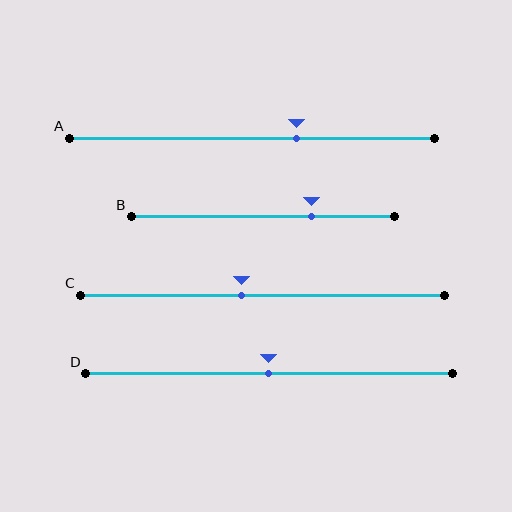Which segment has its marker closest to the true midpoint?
Segment D has its marker closest to the true midpoint.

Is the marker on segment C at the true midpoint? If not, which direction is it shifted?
No, the marker on segment C is shifted to the left by about 6% of the segment length.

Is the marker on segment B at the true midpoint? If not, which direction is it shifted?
No, the marker on segment B is shifted to the right by about 18% of the segment length.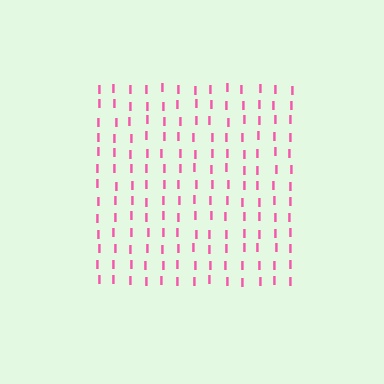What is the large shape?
The large shape is a square.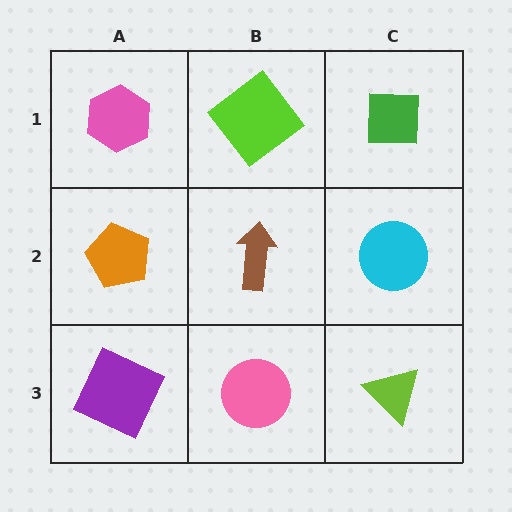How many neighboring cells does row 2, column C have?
3.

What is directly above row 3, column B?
A brown arrow.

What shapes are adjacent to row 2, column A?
A pink hexagon (row 1, column A), a purple square (row 3, column A), a brown arrow (row 2, column B).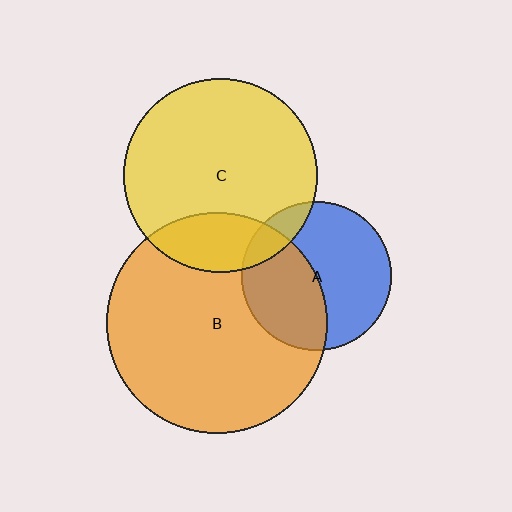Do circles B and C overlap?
Yes.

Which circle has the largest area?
Circle B (orange).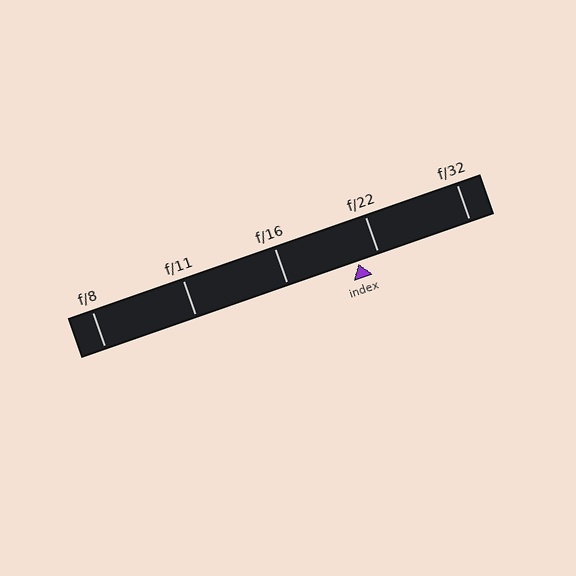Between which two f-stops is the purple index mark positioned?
The index mark is between f/16 and f/22.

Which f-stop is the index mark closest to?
The index mark is closest to f/22.